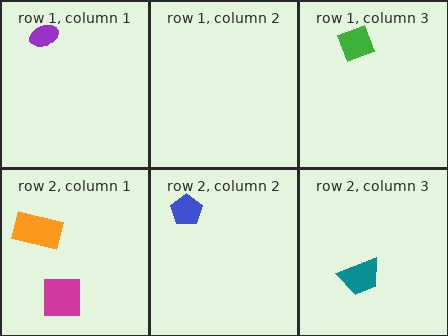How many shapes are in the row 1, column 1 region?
1.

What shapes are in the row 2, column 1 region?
The magenta square, the orange rectangle.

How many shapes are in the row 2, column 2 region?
1.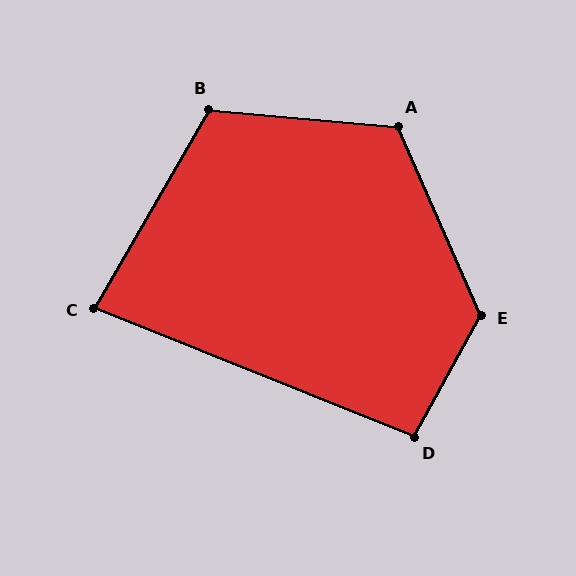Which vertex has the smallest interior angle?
C, at approximately 82 degrees.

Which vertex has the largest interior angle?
E, at approximately 127 degrees.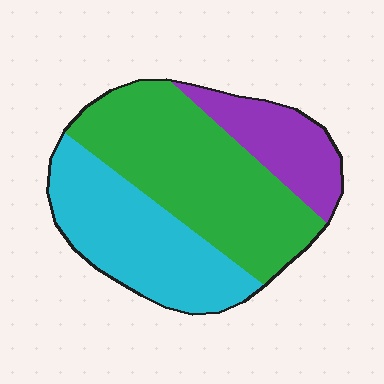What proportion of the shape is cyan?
Cyan takes up between a quarter and a half of the shape.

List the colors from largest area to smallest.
From largest to smallest: green, cyan, purple.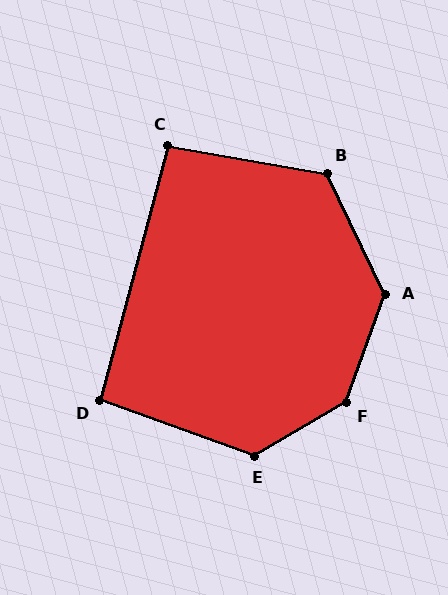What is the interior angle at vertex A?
Approximately 135 degrees (obtuse).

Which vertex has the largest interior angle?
F, at approximately 140 degrees.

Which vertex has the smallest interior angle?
D, at approximately 95 degrees.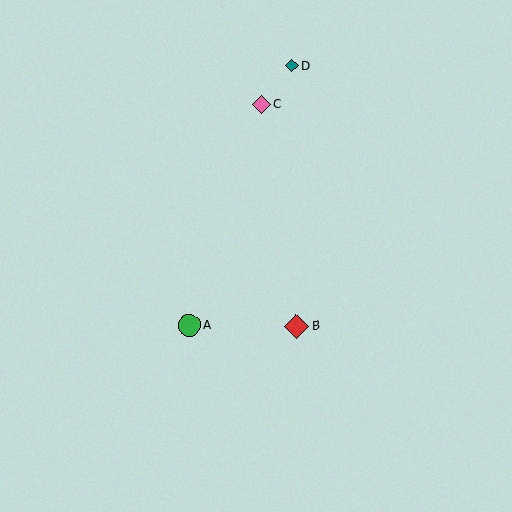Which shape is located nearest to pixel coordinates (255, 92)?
The pink diamond (labeled C) at (261, 104) is nearest to that location.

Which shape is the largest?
The red diamond (labeled B) is the largest.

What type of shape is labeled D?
Shape D is a teal diamond.